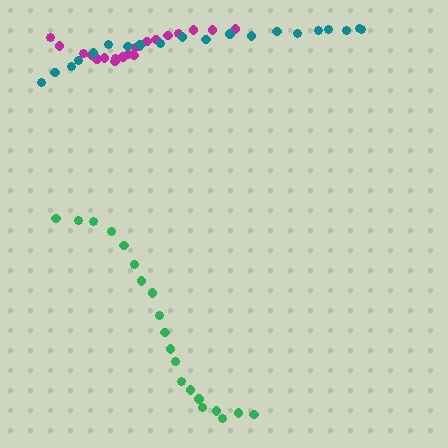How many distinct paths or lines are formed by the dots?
There are 3 distinct paths.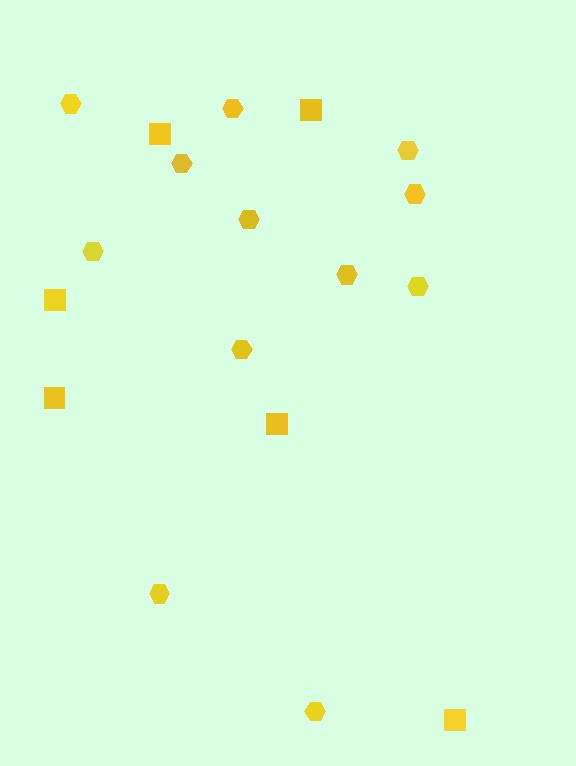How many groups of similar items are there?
There are 2 groups: one group of squares (6) and one group of hexagons (12).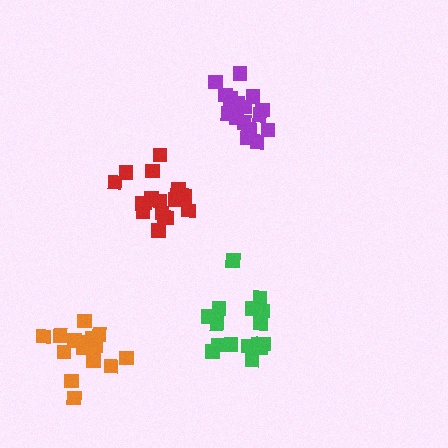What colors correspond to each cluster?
The clusters are colored: green, orange, red, purple.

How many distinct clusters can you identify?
There are 4 distinct clusters.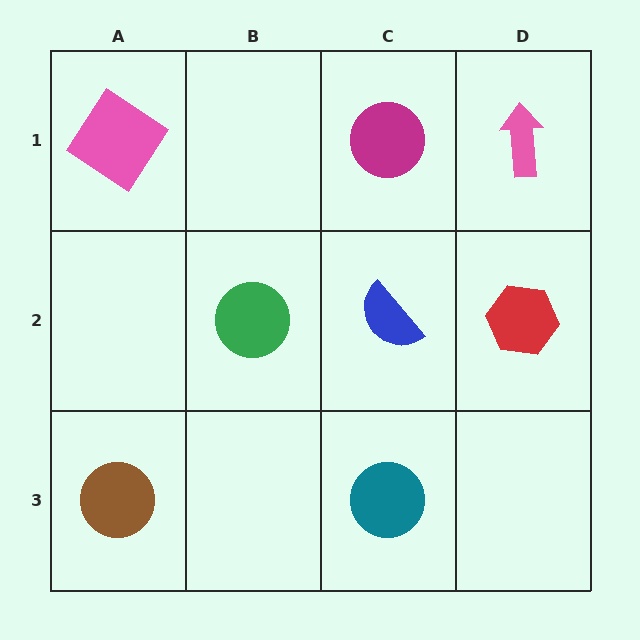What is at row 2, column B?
A green circle.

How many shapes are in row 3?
2 shapes.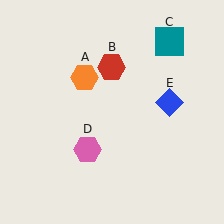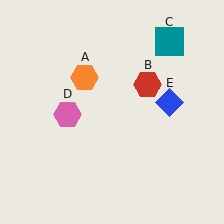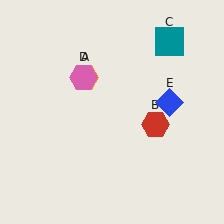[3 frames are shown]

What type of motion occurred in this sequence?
The red hexagon (object B), pink hexagon (object D) rotated clockwise around the center of the scene.